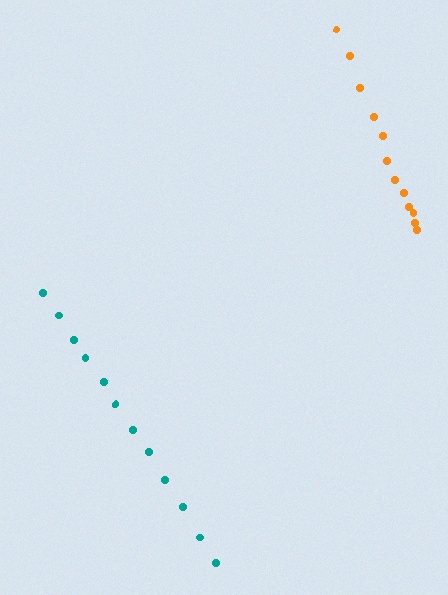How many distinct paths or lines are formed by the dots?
There are 2 distinct paths.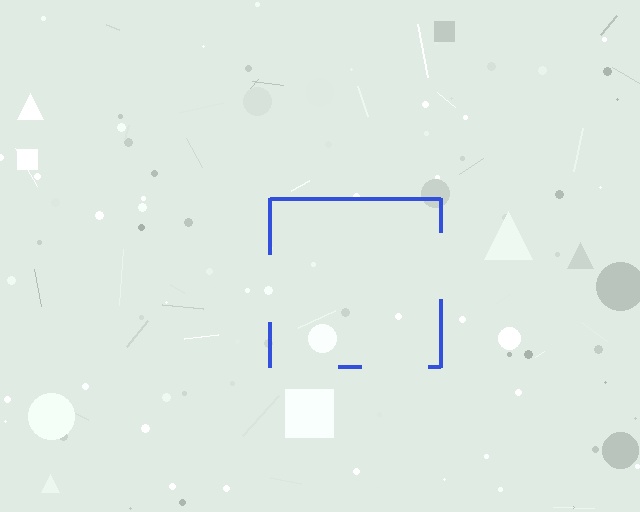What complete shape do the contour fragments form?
The contour fragments form a square.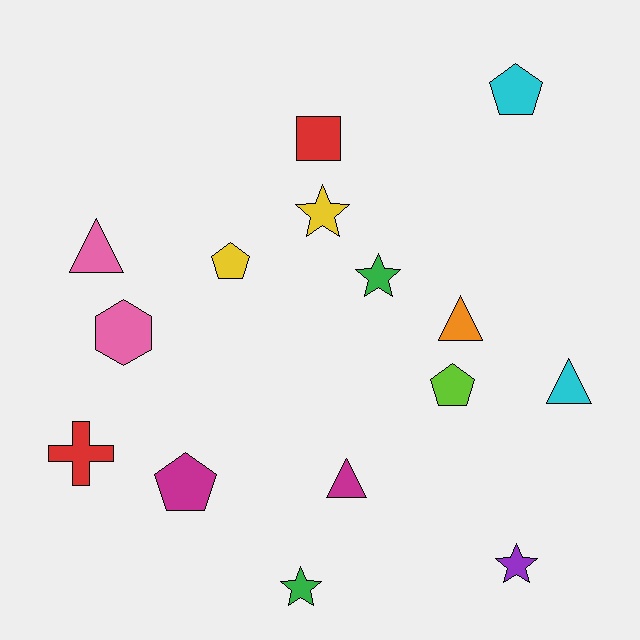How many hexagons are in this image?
There is 1 hexagon.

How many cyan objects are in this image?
There are 2 cyan objects.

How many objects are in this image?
There are 15 objects.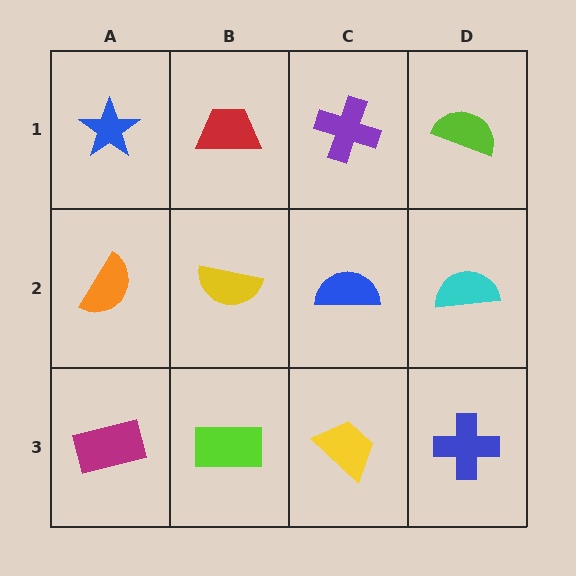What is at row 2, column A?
An orange semicircle.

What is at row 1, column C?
A purple cross.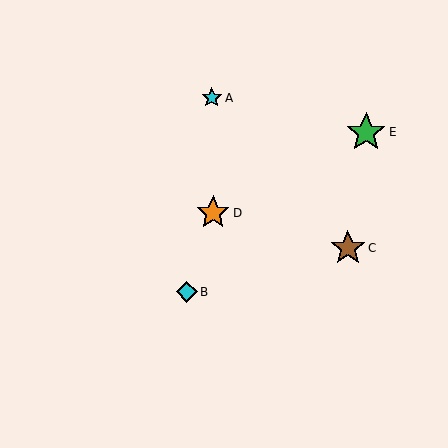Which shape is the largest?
The green star (labeled E) is the largest.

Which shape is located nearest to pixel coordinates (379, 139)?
The green star (labeled E) at (366, 132) is nearest to that location.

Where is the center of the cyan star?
The center of the cyan star is at (212, 98).